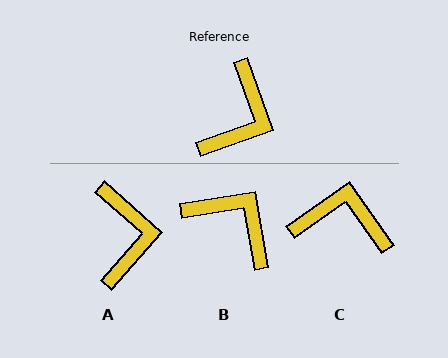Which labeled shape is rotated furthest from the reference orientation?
C, about 105 degrees away.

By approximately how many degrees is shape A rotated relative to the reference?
Approximately 29 degrees counter-clockwise.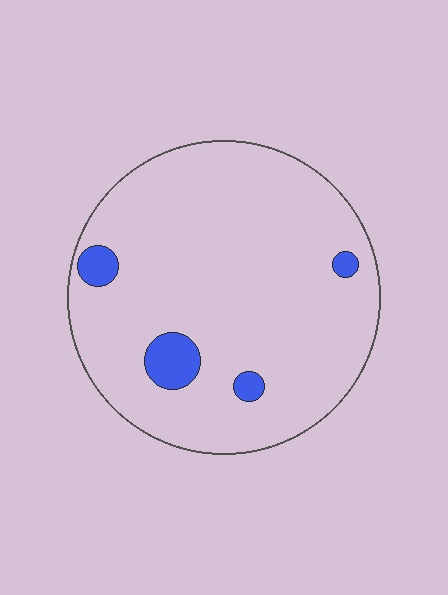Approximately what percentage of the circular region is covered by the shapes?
Approximately 5%.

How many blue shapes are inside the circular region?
4.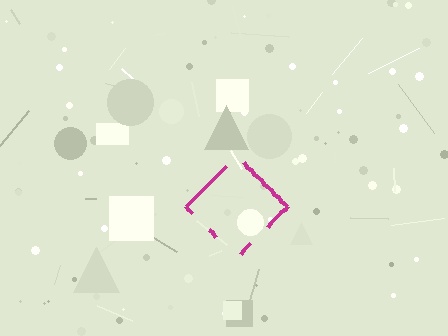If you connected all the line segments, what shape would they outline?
They would outline a diamond.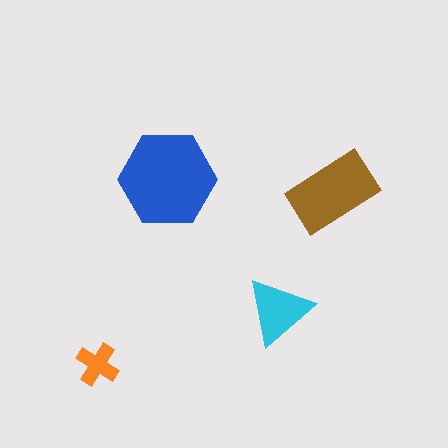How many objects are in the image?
There are 4 objects in the image.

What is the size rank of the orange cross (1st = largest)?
4th.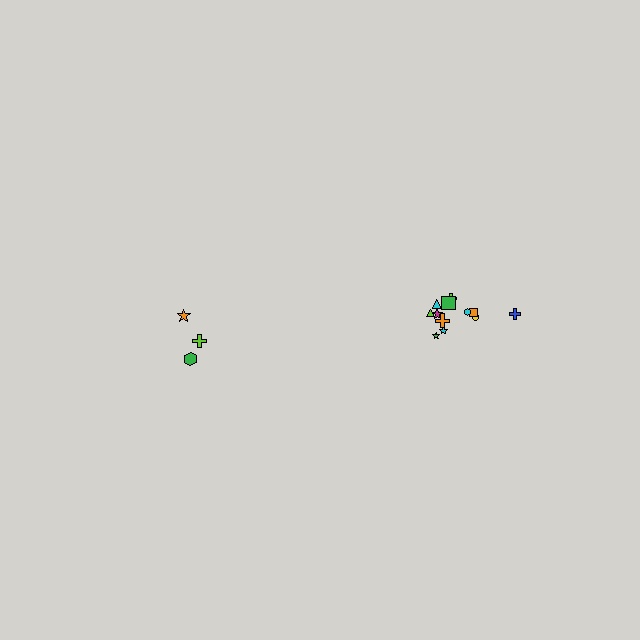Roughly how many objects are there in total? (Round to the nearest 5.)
Roughly 15 objects in total.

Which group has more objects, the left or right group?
The right group.